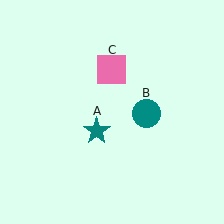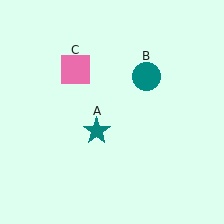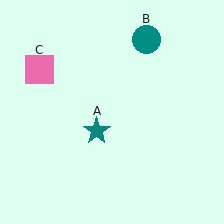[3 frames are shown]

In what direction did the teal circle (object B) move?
The teal circle (object B) moved up.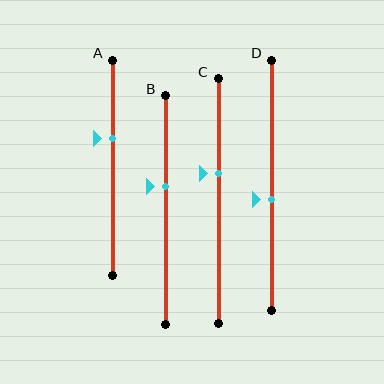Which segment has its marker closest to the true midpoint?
Segment D has its marker closest to the true midpoint.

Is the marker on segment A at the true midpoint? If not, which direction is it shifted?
No, the marker on segment A is shifted upward by about 14% of the segment length.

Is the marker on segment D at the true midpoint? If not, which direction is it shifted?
No, the marker on segment D is shifted downward by about 6% of the segment length.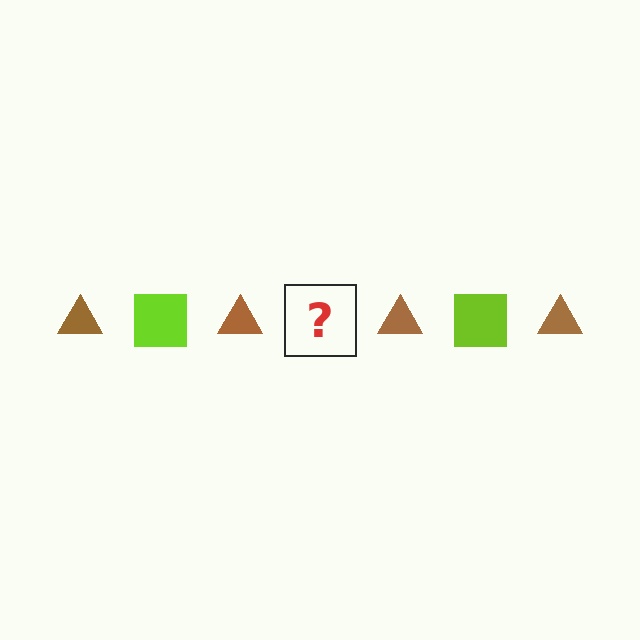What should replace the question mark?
The question mark should be replaced with a lime square.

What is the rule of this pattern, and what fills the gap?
The rule is that the pattern alternates between brown triangle and lime square. The gap should be filled with a lime square.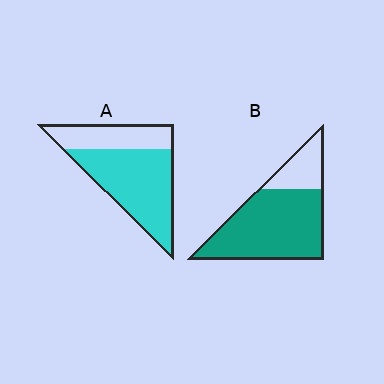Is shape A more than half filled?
Yes.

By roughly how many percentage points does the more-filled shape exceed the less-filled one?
By roughly 10 percentage points (B over A).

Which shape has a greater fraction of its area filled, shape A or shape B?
Shape B.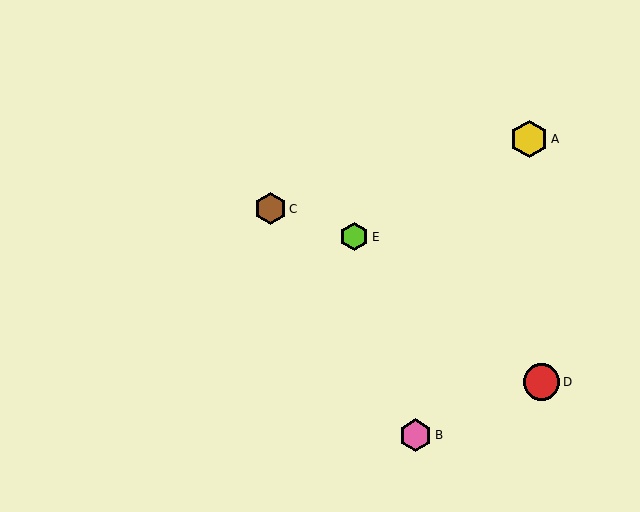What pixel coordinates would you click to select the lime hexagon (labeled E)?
Click at (354, 237) to select the lime hexagon E.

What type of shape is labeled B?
Shape B is a pink hexagon.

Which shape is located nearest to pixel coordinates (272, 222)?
The brown hexagon (labeled C) at (270, 209) is nearest to that location.